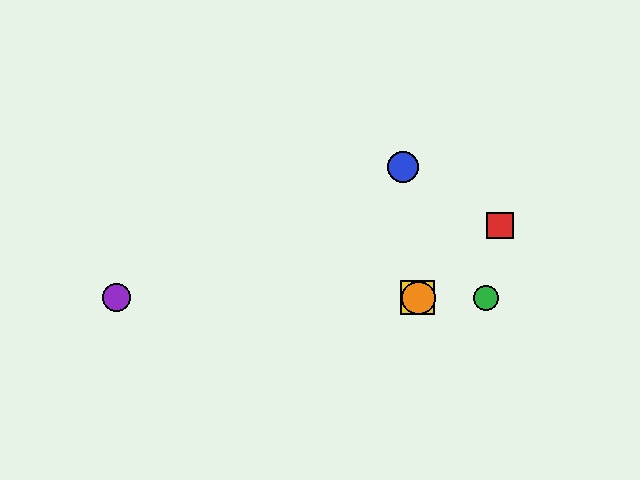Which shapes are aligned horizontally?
The green circle, the yellow square, the purple circle, the orange circle are aligned horizontally.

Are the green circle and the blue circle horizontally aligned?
No, the green circle is at y≈298 and the blue circle is at y≈167.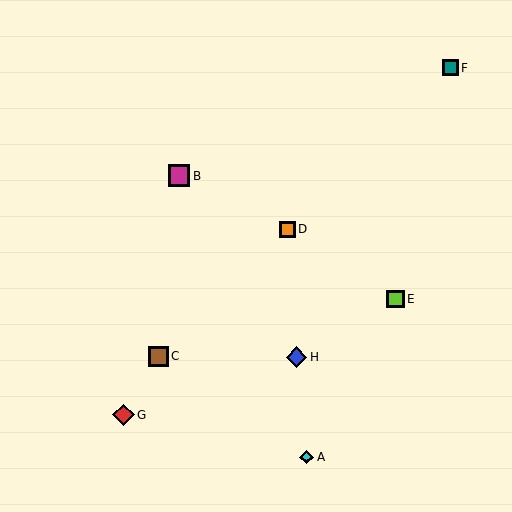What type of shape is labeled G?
Shape G is a red diamond.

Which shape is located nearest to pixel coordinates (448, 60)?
The teal square (labeled F) at (450, 68) is nearest to that location.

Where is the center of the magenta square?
The center of the magenta square is at (179, 176).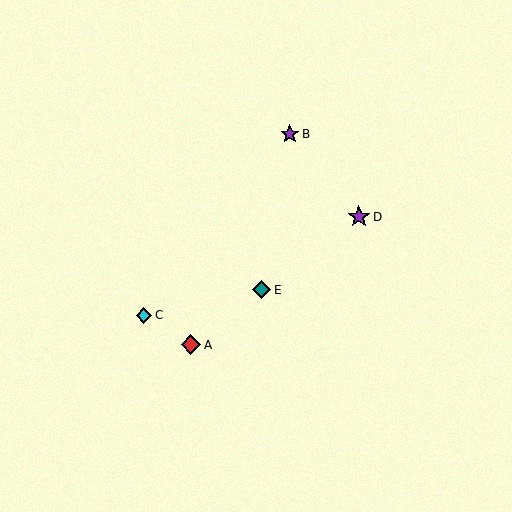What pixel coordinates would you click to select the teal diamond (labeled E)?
Click at (262, 290) to select the teal diamond E.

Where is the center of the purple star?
The center of the purple star is at (290, 134).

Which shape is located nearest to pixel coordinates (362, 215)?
The purple star (labeled D) at (359, 217) is nearest to that location.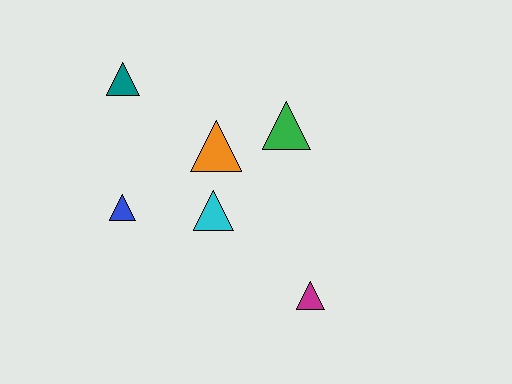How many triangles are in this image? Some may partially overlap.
There are 6 triangles.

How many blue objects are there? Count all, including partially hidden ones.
There is 1 blue object.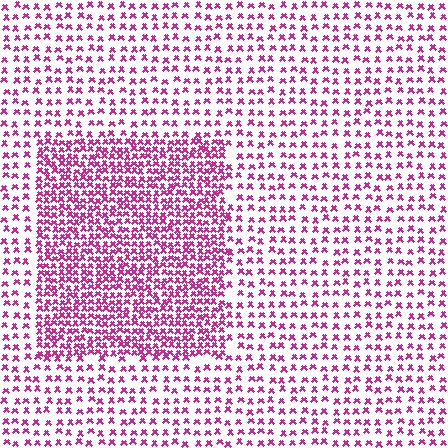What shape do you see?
I see a rectangle.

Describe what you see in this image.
The image contains small magenta elements arranged at two different densities. A rectangle-shaped region is visible where the elements are more densely packed than the surrounding area.